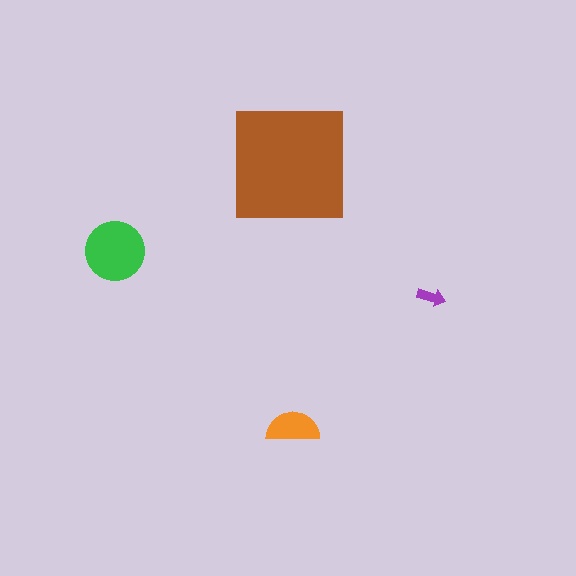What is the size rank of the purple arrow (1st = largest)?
4th.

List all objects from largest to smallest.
The brown square, the green circle, the orange semicircle, the purple arrow.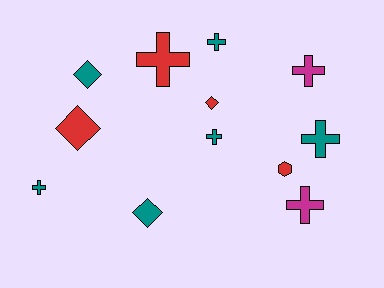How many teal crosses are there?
There are 4 teal crosses.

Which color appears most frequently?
Teal, with 6 objects.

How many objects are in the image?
There are 12 objects.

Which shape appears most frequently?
Cross, with 7 objects.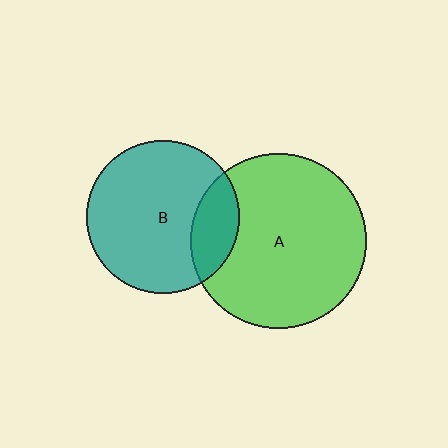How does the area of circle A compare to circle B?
Approximately 1.3 times.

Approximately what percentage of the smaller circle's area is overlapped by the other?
Approximately 20%.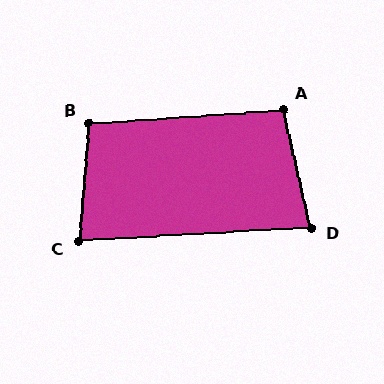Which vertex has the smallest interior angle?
D, at approximately 81 degrees.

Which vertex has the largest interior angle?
B, at approximately 99 degrees.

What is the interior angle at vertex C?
Approximately 82 degrees (acute).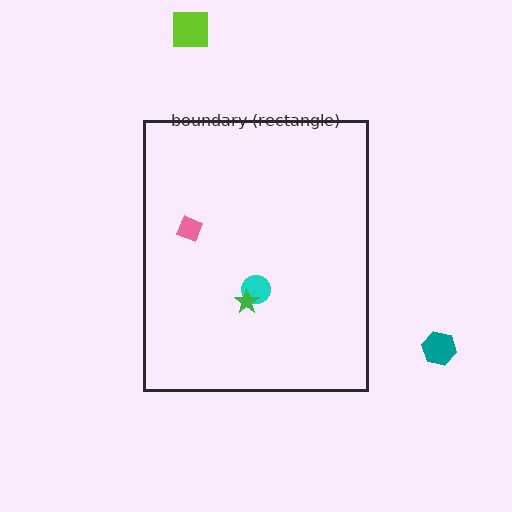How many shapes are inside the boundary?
3 inside, 2 outside.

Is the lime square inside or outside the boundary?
Outside.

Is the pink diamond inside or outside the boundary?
Inside.